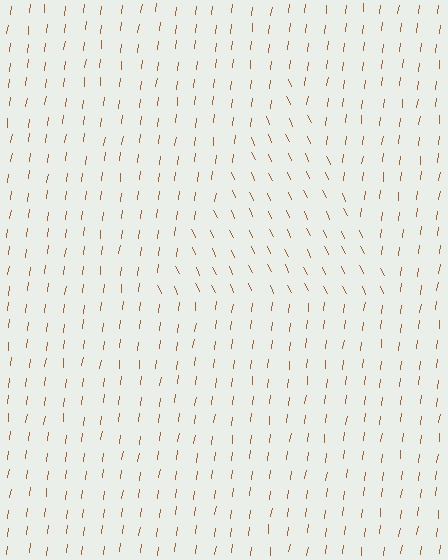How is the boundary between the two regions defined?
The boundary is defined purely by a change in line orientation (approximately 32 degrees difference). All lines are the same color and thickness.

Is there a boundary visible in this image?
Yes, there is a texture boundary formed by a change in line orientation.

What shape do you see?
I see a triangle.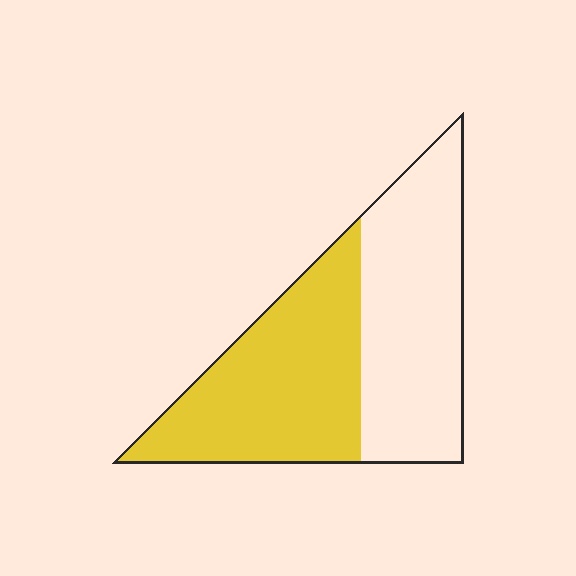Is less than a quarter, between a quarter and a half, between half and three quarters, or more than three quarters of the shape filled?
Between half and three quarters.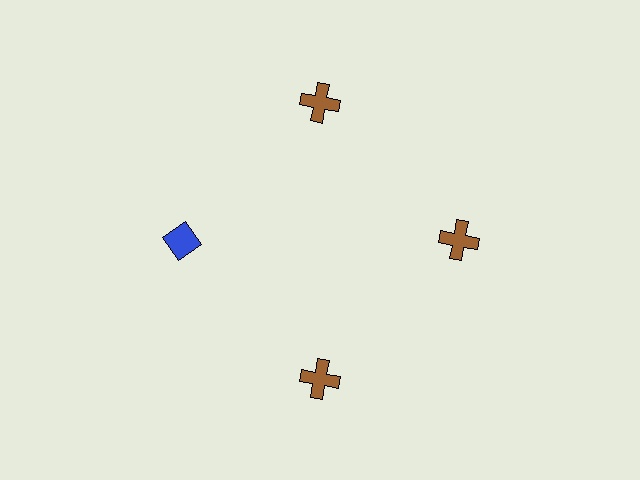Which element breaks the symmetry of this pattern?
The blue diamond at roughly the 9 o'clock position breaks the symmetry. All other shapes are brown crosses.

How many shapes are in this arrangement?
There are 4 shapes arranged in a ring pattern.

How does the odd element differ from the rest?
It differs in both color (blue instead of brown) and shape (diamond instead of cross).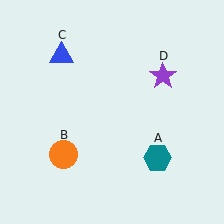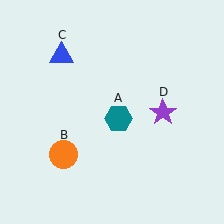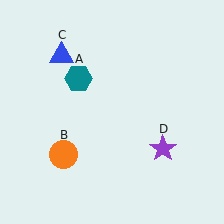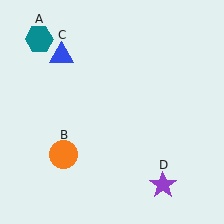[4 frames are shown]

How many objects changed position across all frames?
2 objects changed position: teal hexagon (object A), purple star (object D).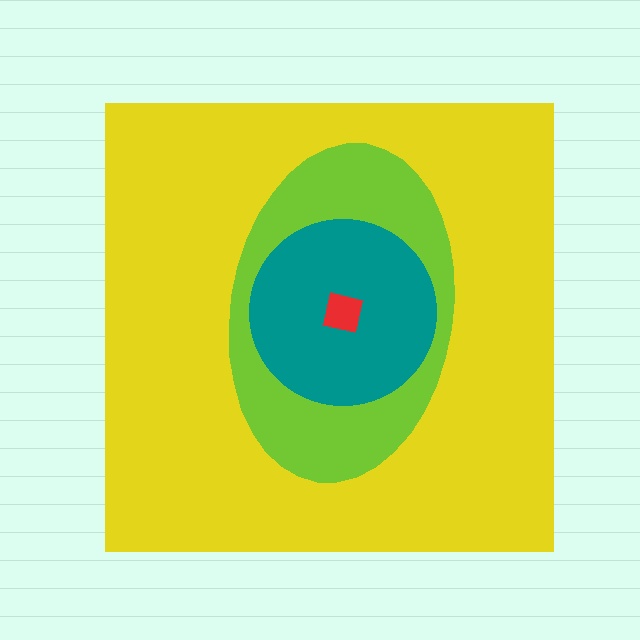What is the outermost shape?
The yellow square.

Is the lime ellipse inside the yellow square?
Yes.